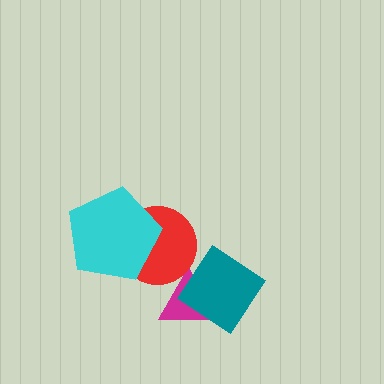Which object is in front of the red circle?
The cyan pentagon is in front of the red circle.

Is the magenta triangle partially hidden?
Yes, it is partially covered by another shape.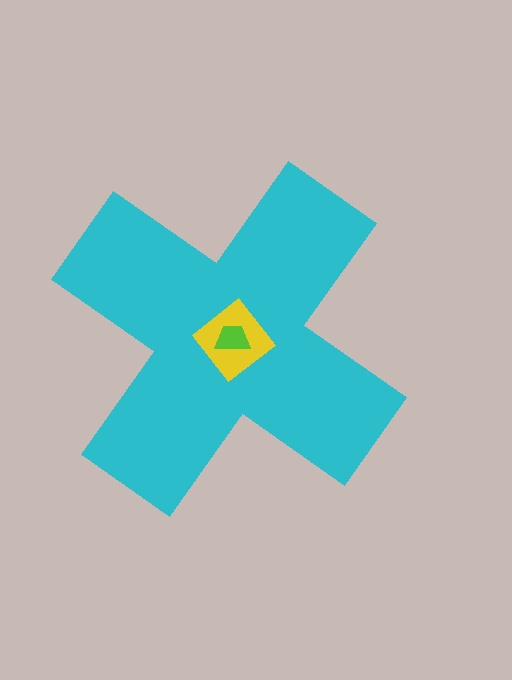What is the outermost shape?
The cyan cross.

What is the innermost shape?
The lime trapezoid.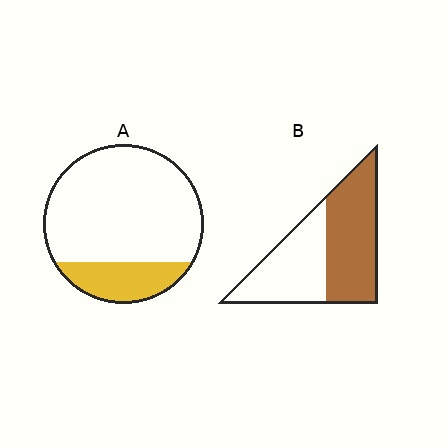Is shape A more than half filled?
No.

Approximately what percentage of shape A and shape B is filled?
A is approximately 20% and B is approximately 55%.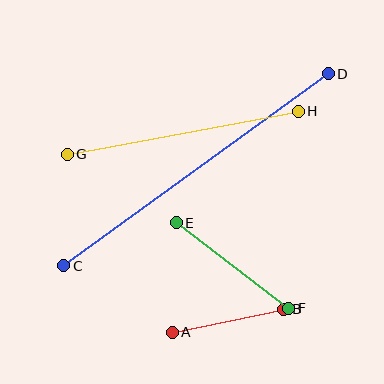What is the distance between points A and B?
The distance is approximately 114 pixels.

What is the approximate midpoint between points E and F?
The midpoint is at approximately (233, 265) pixels.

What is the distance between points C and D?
The distance is approximately 326 pixels.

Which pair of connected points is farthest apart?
Points C and D are farthest apart.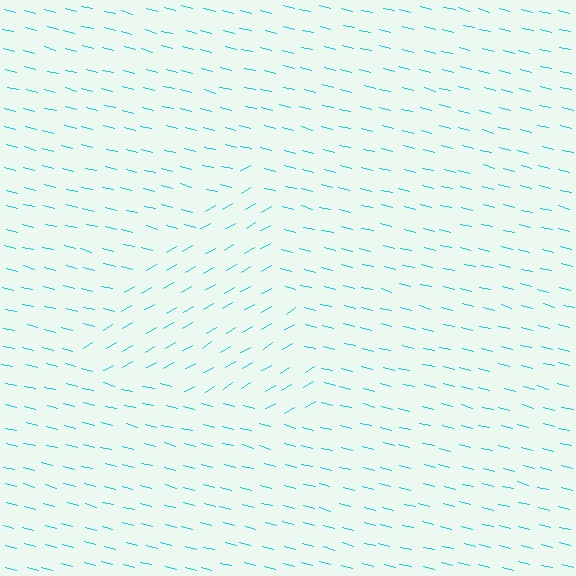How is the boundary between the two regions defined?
The boundary is defined purely by a change in line orientation (approximately 45 degrees difference). All lines are the same color and thickness.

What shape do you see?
I see a triangle.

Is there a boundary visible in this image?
Yes, there is a texture boundary formed by a change in line orientation.